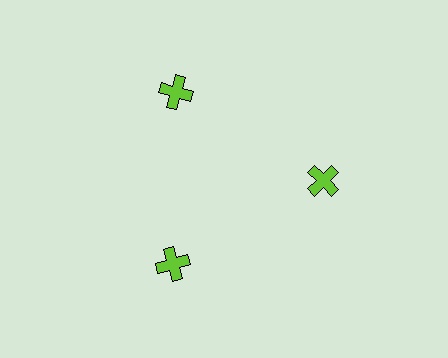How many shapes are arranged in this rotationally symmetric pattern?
There are 3 shapes, arranged in 3 groups of 1.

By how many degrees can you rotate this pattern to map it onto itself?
The pattern maps onto itself every 120 degrees of rotation.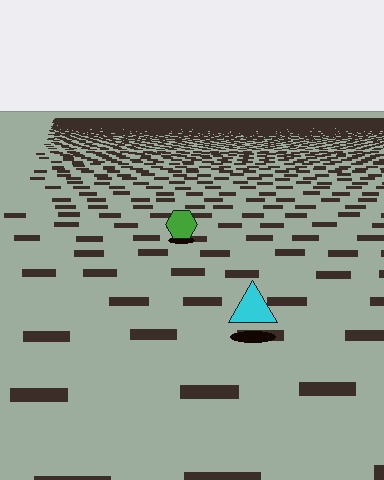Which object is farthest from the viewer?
The green hexagon is farthest from the viewer. It appears smaller and the ground texture around it is denser.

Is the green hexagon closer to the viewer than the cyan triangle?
No. The cyan triangle is closer — you can tell from the texture gradient: the ground texture is coarser near it.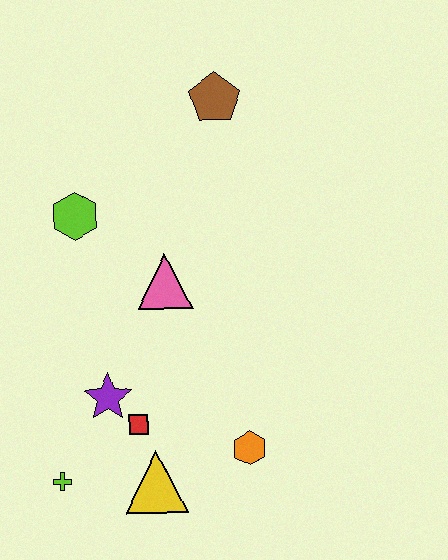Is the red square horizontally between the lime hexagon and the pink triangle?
Yes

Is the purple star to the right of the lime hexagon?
Yes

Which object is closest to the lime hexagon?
The pink triangle is closest to the lime hexagon.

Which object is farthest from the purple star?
The brown pentagon is farthest from the purple star.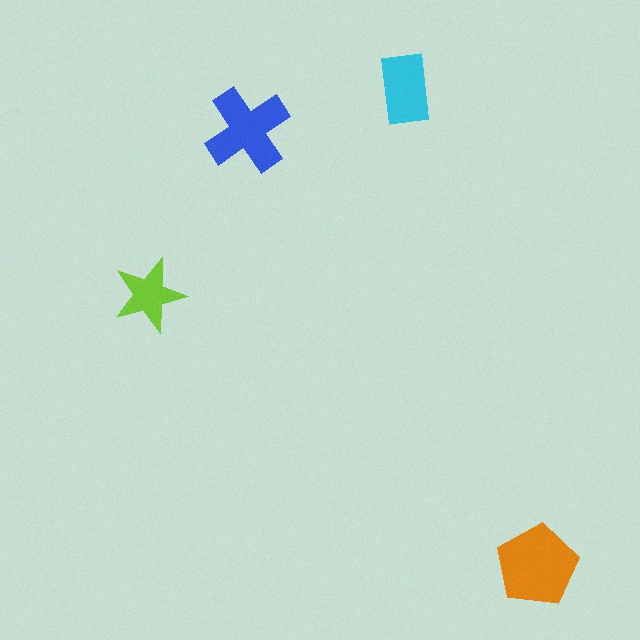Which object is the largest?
The orange pentagon.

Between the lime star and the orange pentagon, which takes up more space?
The orange pentagon.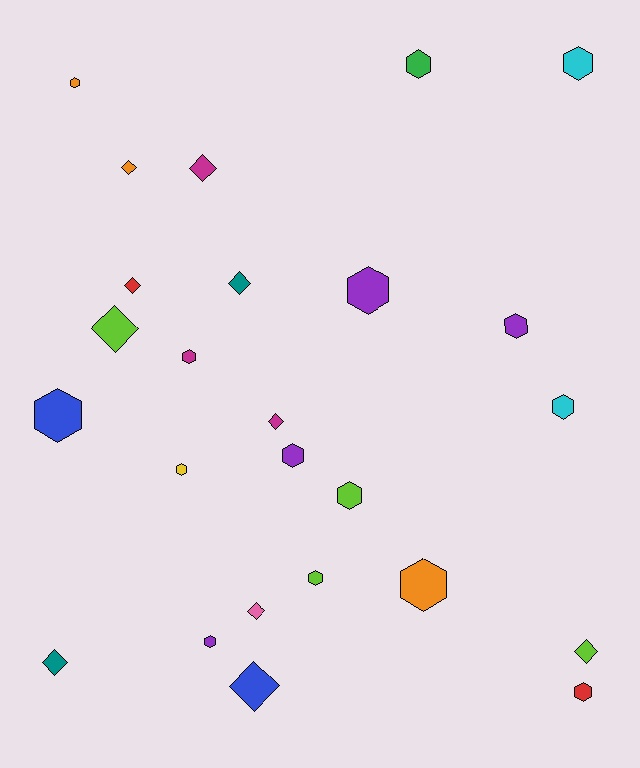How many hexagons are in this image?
There are 15 hexagons.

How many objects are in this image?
There are 25 objects.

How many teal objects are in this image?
There are 2 teal objects.